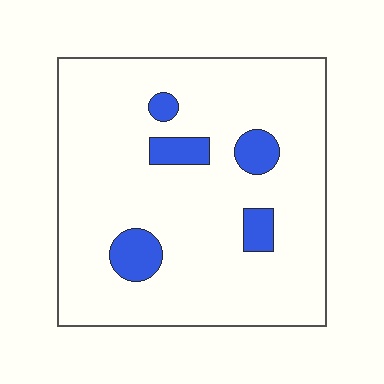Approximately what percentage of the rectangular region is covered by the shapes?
Approximately 10%.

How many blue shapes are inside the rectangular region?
5.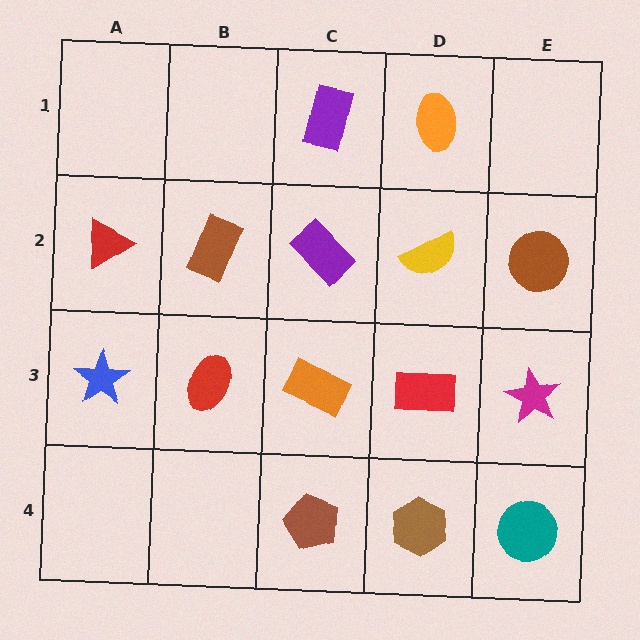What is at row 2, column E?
A brown circle.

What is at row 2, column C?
A purple rectangle.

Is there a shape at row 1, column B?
No, that cell is empty.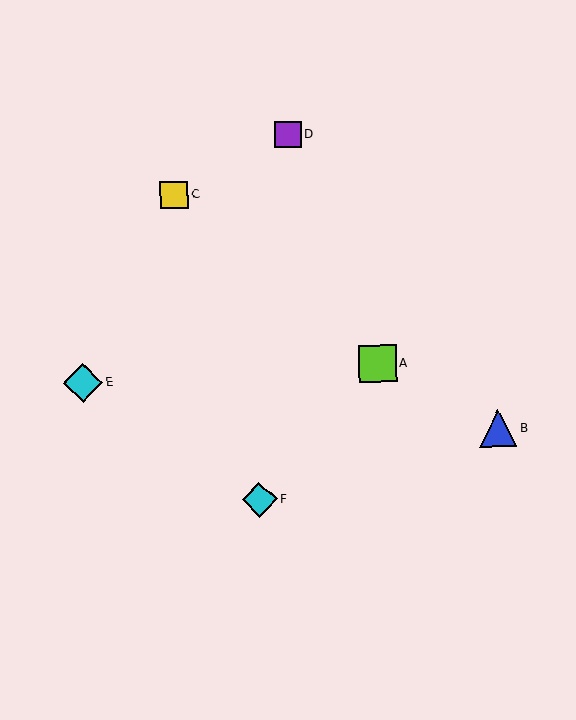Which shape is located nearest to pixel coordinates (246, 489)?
The cyan diamond (labeled F) at (259, 500) is nearest to that location.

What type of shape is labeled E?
Shape E is a cyan diamond.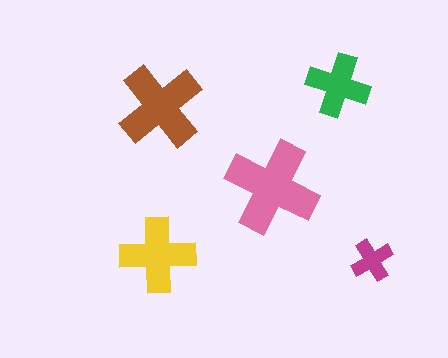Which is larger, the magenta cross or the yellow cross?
The yellow one.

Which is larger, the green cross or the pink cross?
The pink one.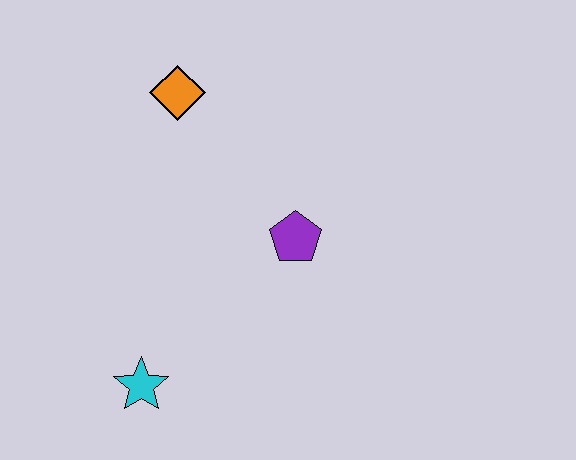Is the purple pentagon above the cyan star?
Yes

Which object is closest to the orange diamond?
The purple pentagon is closest to the orange diamond.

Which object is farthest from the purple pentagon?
The cyan star is farthest from the purple pentagon.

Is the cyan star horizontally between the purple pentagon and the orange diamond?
No